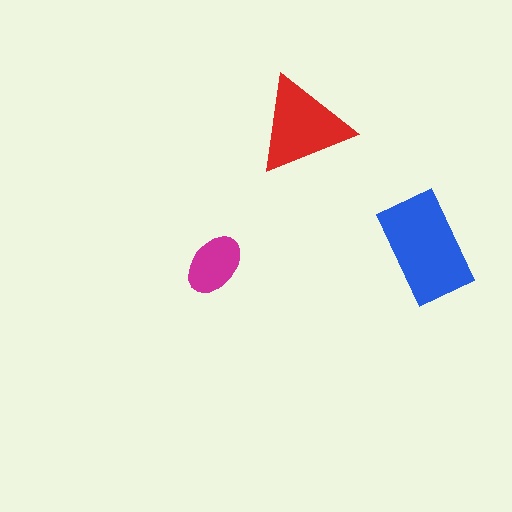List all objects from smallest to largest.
The magenta ellipse, the red triangle, the blue rectangle.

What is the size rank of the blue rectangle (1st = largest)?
1st.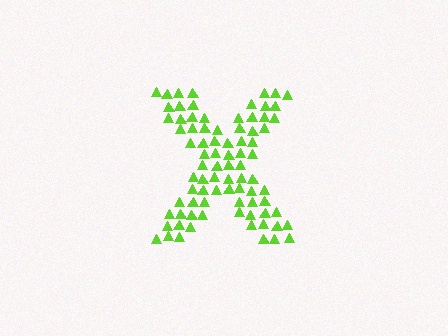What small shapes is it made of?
It is made of small triangles.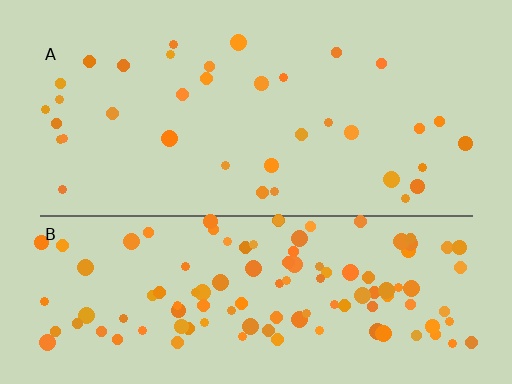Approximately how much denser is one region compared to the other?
Approximately 3.3× — region B over region A.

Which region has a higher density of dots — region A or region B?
B (the bottom).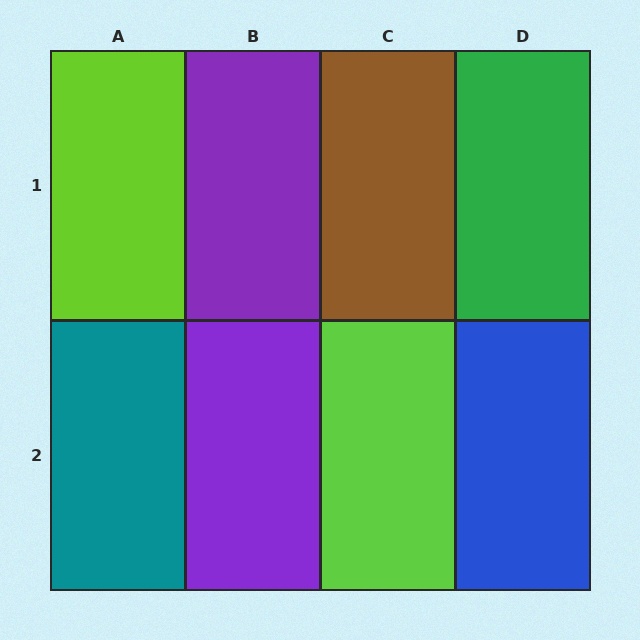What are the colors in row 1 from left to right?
Lime, purple, brown, green.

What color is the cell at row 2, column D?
Blue.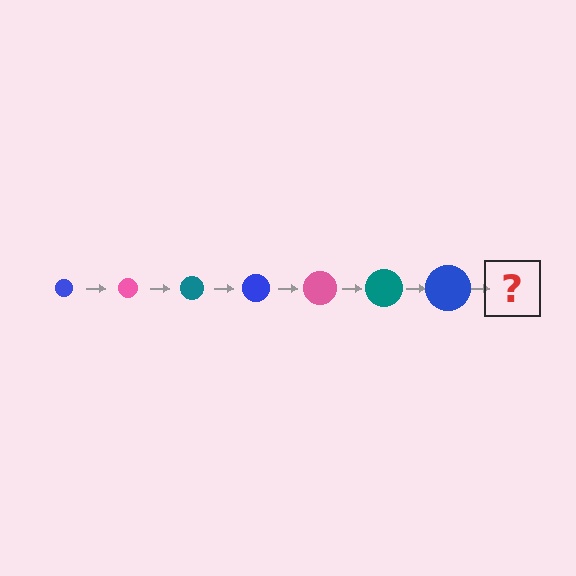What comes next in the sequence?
The next element should be a pink circle, larger than the previous one.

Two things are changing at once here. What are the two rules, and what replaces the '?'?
The two rules are that the circle grows larger each step and the color cycles through blue, pink, and teal. The '?' should be a pink circle, larger than the previous one.